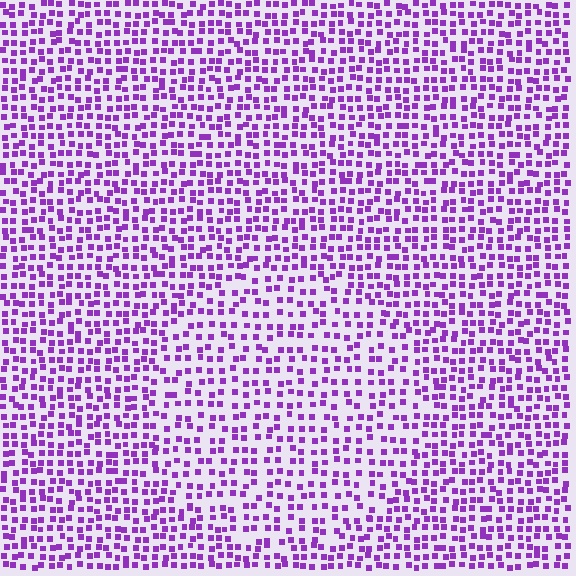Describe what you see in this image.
The image contains small purple elements arranged at two different densities. A circle-shaped region is visible where the elements are less densely packed than the surrounding area.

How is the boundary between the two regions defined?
The boundary is defined by a change in element density (approximately 1.5x ratio). All elements are the same color, size, and shape.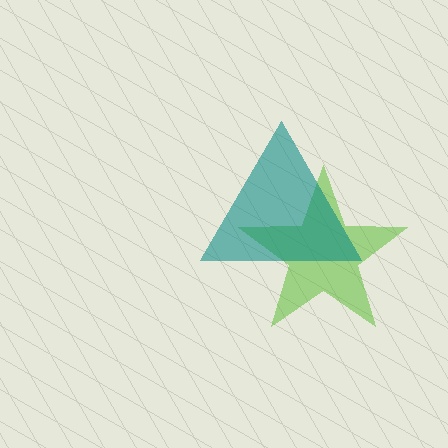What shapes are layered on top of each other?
The layered shapes are: a lime star, a teal triangle.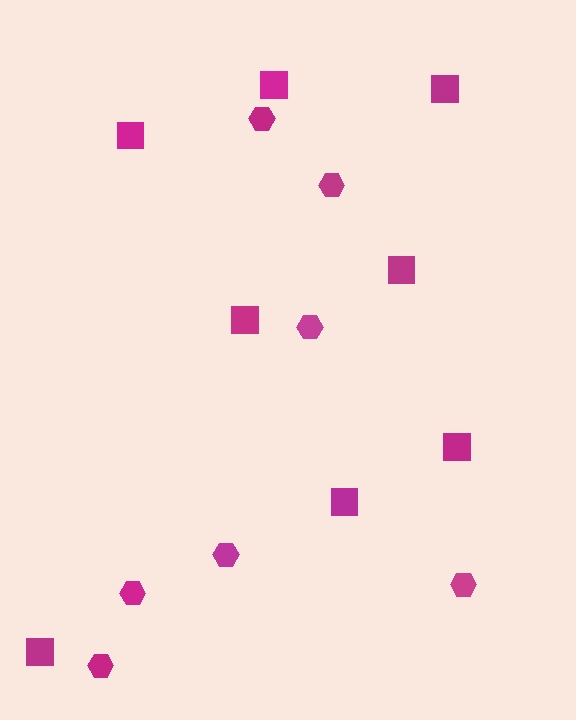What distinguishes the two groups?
There are 2 groups: one group of squares (8) and one group of hexagons (7).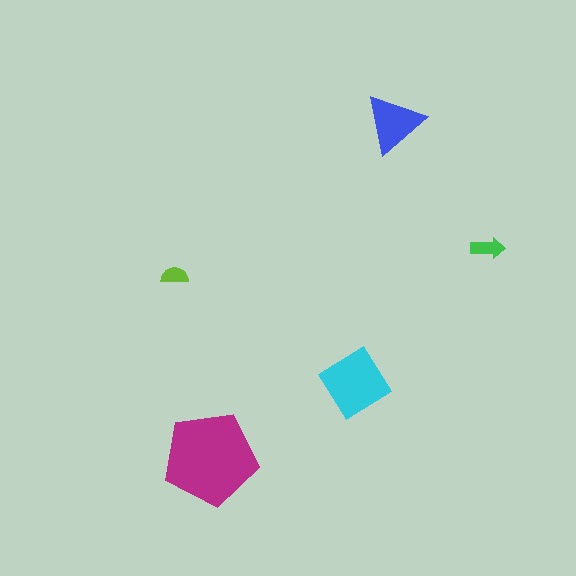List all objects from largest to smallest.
The magenta pentagon, the cyan diamond, the blue triangle, the green arrow, the lime semicircle.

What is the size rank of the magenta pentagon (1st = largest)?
1st.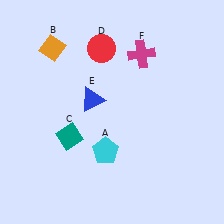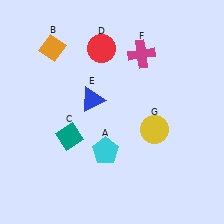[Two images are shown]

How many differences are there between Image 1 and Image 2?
There is 1 difference between the two images.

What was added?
A yellow circle (G) was added in Image 2.